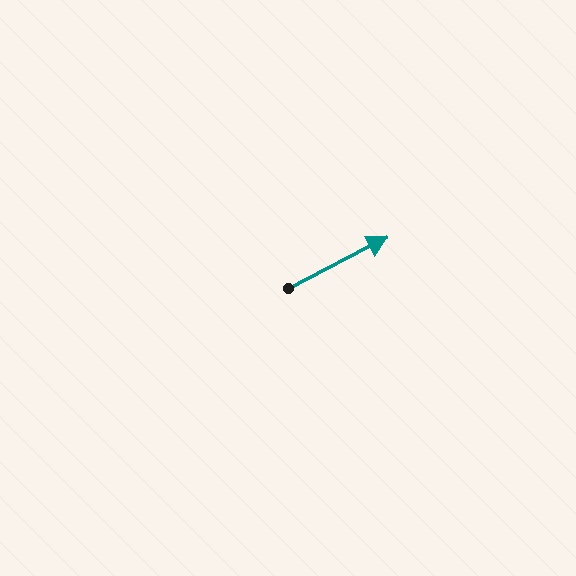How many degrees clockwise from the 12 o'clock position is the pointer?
Approximately 63 degrees.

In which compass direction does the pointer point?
Northeast.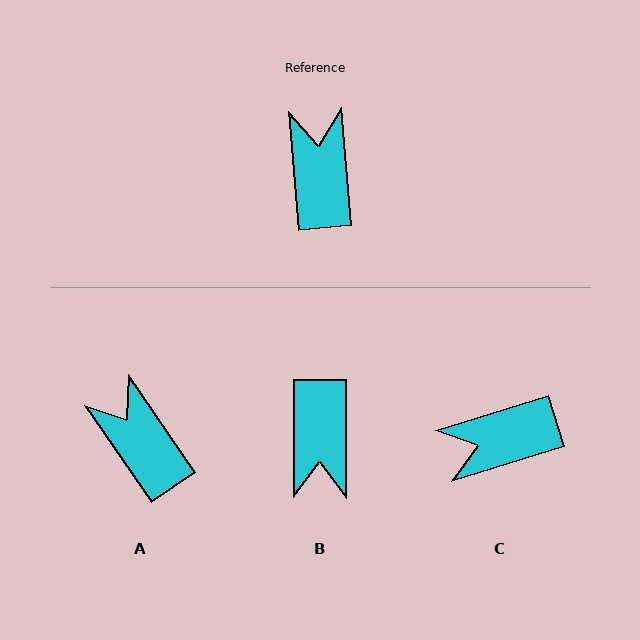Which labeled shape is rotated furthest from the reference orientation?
B, about 175 degrees away.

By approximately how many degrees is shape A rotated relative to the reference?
Approximately 30 degrees counter-clockwise.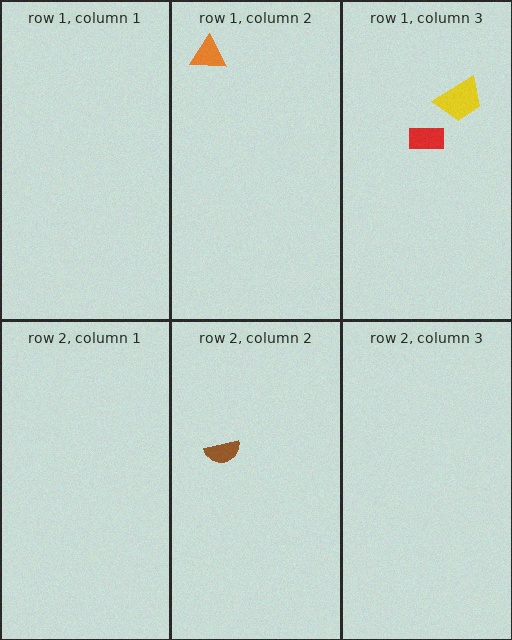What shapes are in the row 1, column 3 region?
The yellow trapezoid, the red rectangle.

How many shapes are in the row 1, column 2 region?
1.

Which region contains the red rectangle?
The row 1, column 3 region.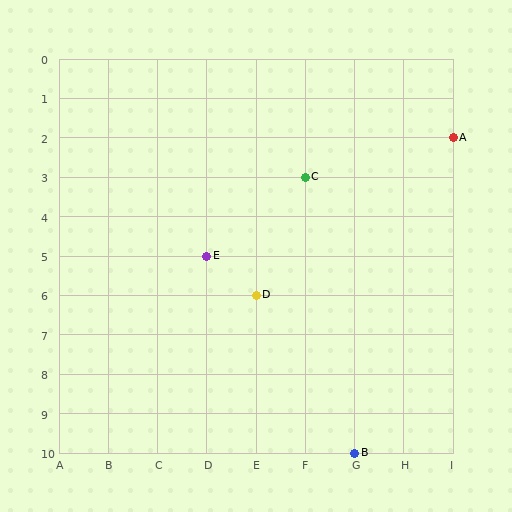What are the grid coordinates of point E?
Point E is at grid coordinates (D, 5).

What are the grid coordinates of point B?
Point B is at grid coordinates (G, 10).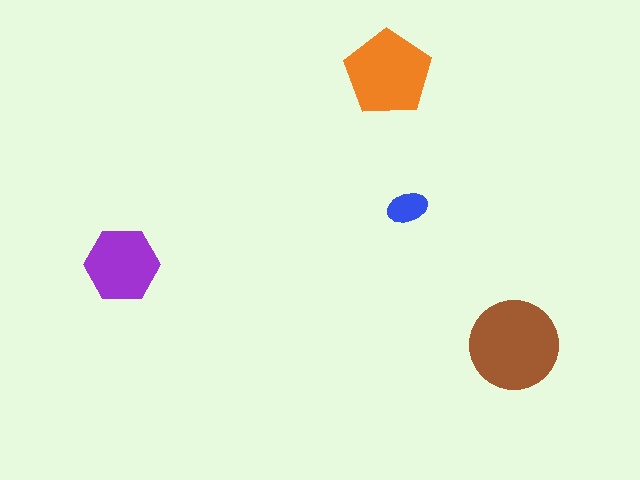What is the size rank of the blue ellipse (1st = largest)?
4th.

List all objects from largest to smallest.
The brown circle, the orange pentagon, the purple hexagon, the blue ellipse.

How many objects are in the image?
There are 4 objects in the image.